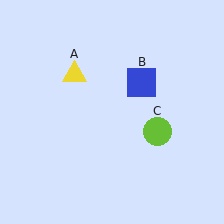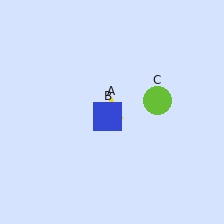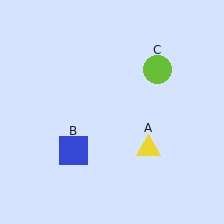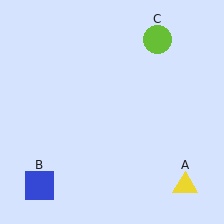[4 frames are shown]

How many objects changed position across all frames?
3 objects changed position: yellow triangle (object A), blue square (object B), lime circle (object C).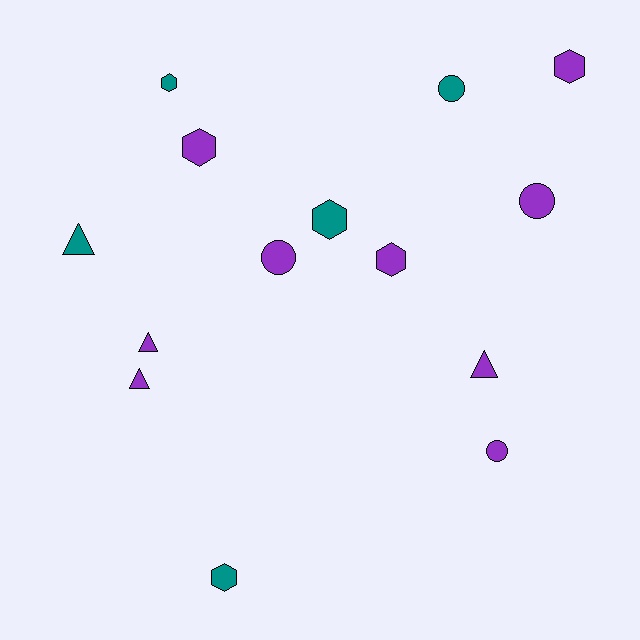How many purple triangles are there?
There are 3 purple triangles.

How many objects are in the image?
There are 14 objects.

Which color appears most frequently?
Purple, with 9 objects.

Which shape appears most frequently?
Hexagon, with 6 objects.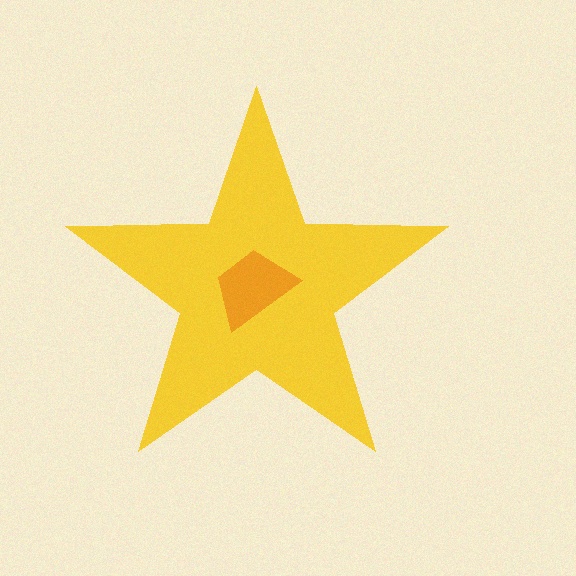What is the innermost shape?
The orange trapezoid.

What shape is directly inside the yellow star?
The orange trapezoid.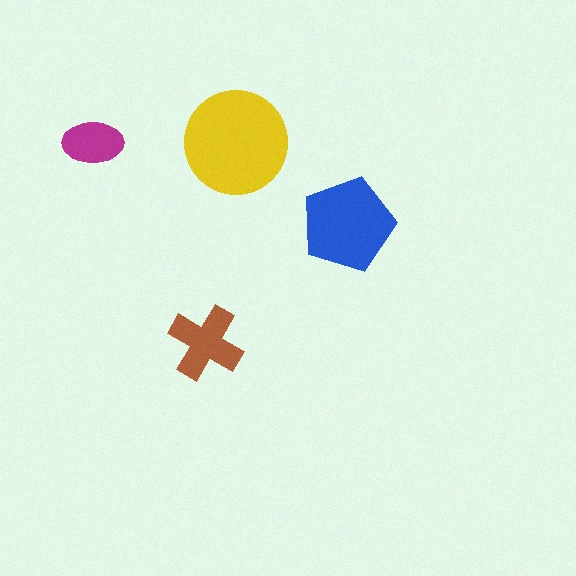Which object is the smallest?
The magenta ellipse.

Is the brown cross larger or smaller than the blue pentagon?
Smaller.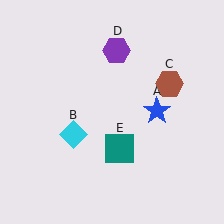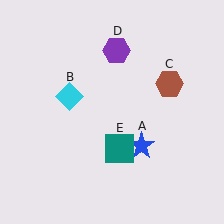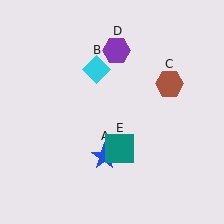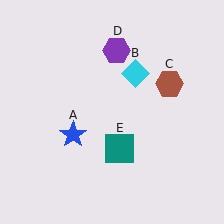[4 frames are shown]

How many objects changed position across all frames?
2 objects changed position: blue star (object A), cyan diamond (object B).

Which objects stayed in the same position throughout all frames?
Brown hexagon (object C) and purple hexagon (object D) and teal square (object E) remained stationary.